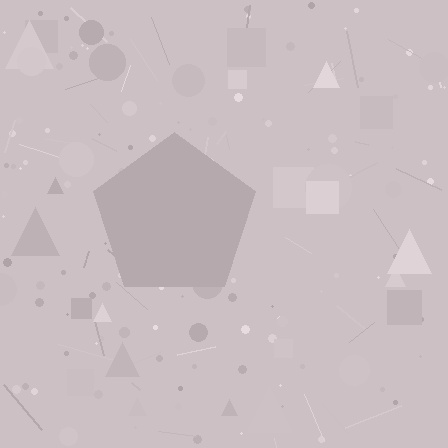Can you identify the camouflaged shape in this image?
The camouflaged shape is a pentagon.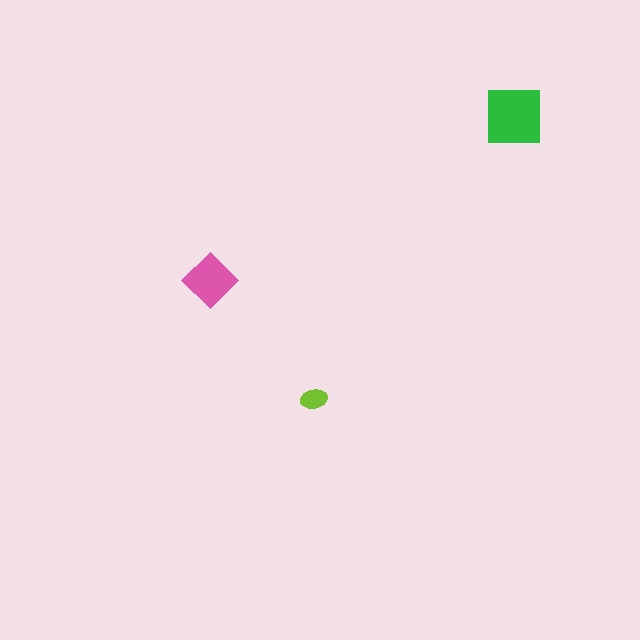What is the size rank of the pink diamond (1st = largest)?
2nd.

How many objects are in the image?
There are 3 objects in the image.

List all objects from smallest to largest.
The lime ellipse, the pink diamond, the green square.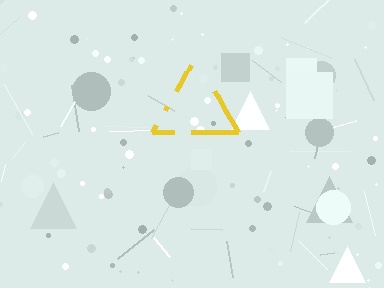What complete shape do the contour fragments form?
The contour fragments form a triangle.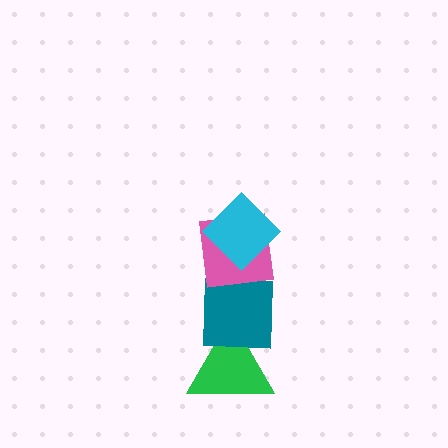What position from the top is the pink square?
The pink square is 2nd from the top.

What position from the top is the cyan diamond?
The cyan diamond is 1st from the top.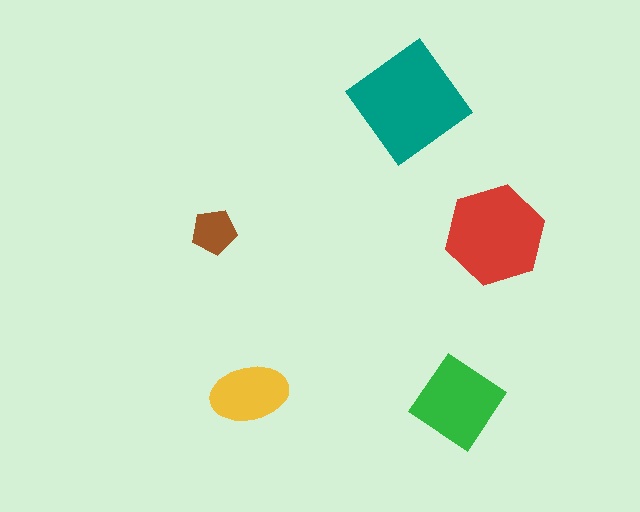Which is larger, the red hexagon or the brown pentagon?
The red hexagon.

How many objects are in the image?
There are 5 objects in the image.